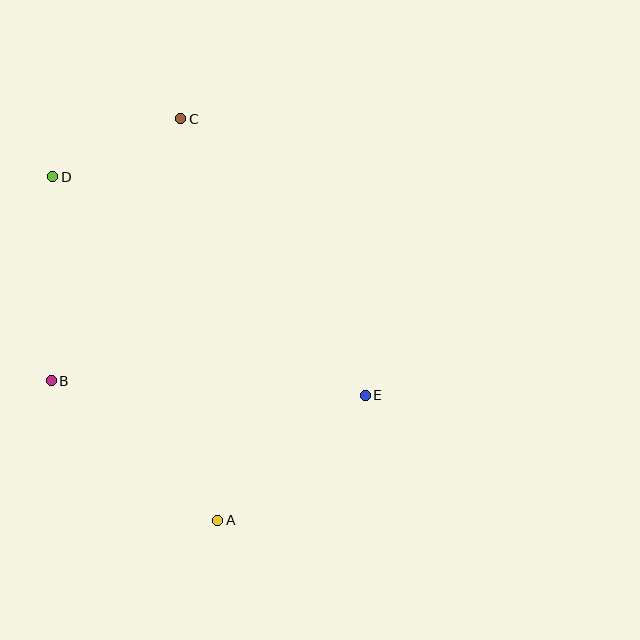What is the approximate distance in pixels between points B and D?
The distance between B and D is approximately 204 pixels.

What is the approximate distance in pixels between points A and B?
The distance between A and B is approximately 217 pixels.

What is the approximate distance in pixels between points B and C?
The distance between B and C is approximately 292 pixels.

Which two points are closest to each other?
Points C and D are closest to each other.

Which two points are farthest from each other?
Points A and C are farthest from each other.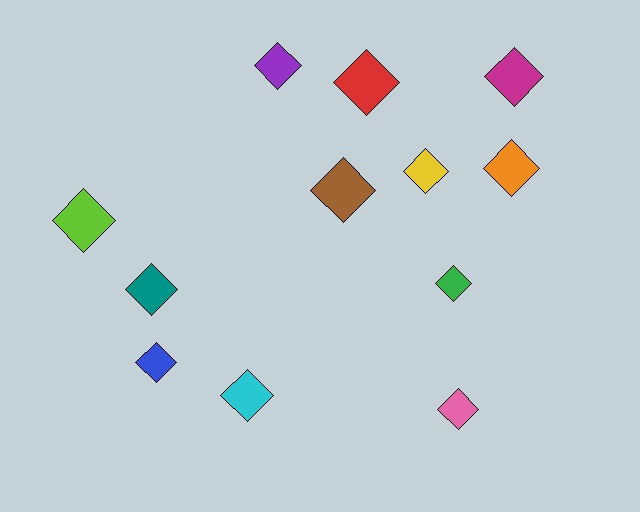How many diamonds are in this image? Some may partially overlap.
There are 12 diamonds.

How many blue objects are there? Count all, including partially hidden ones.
There is 1 blue object.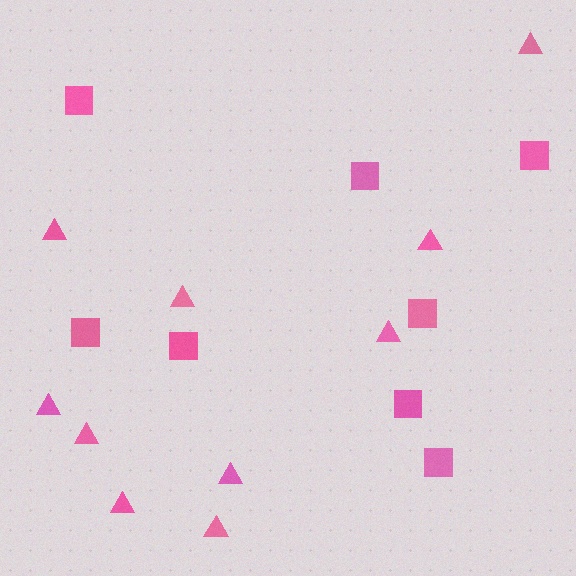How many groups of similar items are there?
There are 2 groups: one group of squares (8) and one group of triangles (10).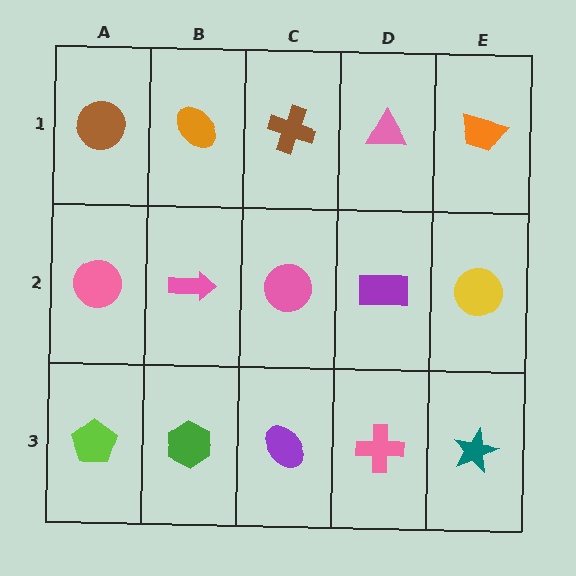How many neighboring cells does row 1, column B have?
3.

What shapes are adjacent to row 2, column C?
A brown cross (row 1, column C), a purple ellipse (row 3, column C), a pink arrow (row 2, column B), a purple rectangle (row 2, column D).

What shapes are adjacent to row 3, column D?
A purple rectangle (row 2, column D), a purple ellipse (row 3, column C), a teal star (row 3, column E).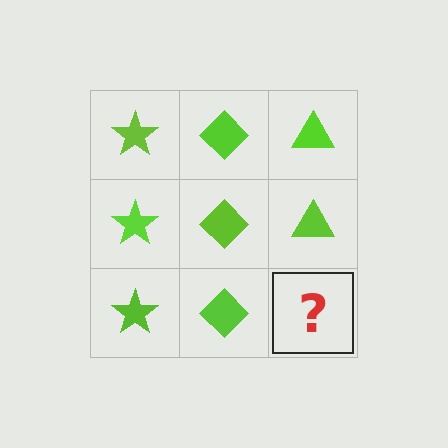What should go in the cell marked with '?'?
The missing cell should contain a lime triangle.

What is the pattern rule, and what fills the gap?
The rule is that each column has a consistent shape. The gap should be filled with a lime triangle.